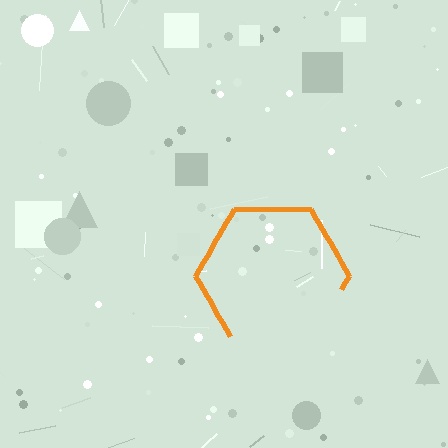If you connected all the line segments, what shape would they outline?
They would outline a hexagon.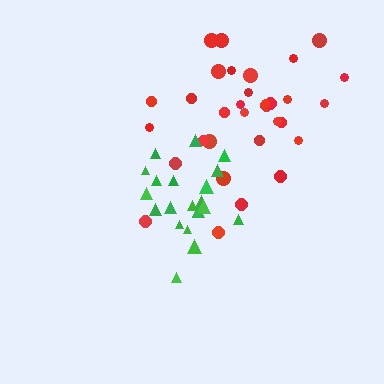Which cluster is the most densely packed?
Green.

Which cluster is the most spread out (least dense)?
Red.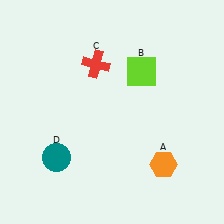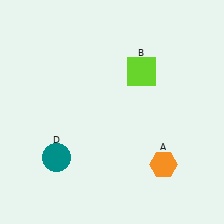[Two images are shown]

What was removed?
The red cross (C) was removed in Image 2.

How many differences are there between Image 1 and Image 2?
There is 1 difference between the two images.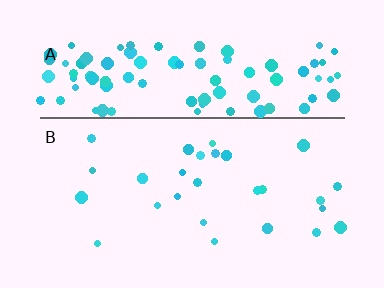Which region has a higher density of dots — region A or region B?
A (the top).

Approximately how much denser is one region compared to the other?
Approximately 3.9× — region A over region B.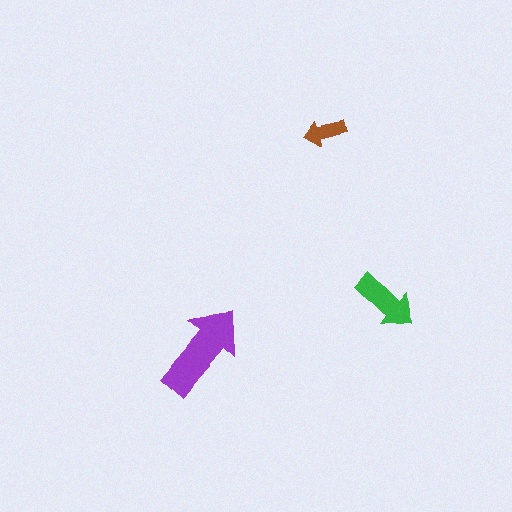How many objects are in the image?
There are 3 objects in the image.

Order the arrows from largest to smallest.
the purple one, the green one, the brown one.